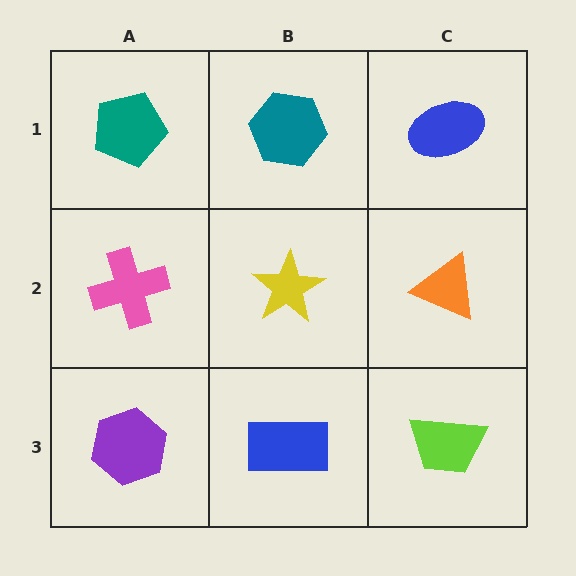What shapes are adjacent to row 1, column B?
A yellow star (row 2, column B), a teal pentagon (row 1, column A), a blue ellipse (row 1, column C).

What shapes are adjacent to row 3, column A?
A pink cross (row 2, column A), a blue rectangle (row 3, column B).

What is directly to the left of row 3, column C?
A blue rectangle.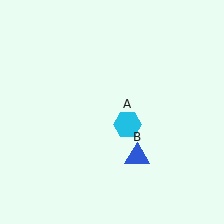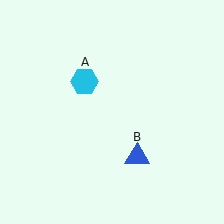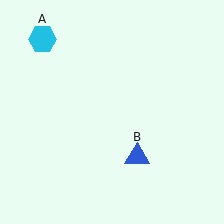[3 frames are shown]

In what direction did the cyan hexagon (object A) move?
The cyan hexagon (object A) moved up and to the left.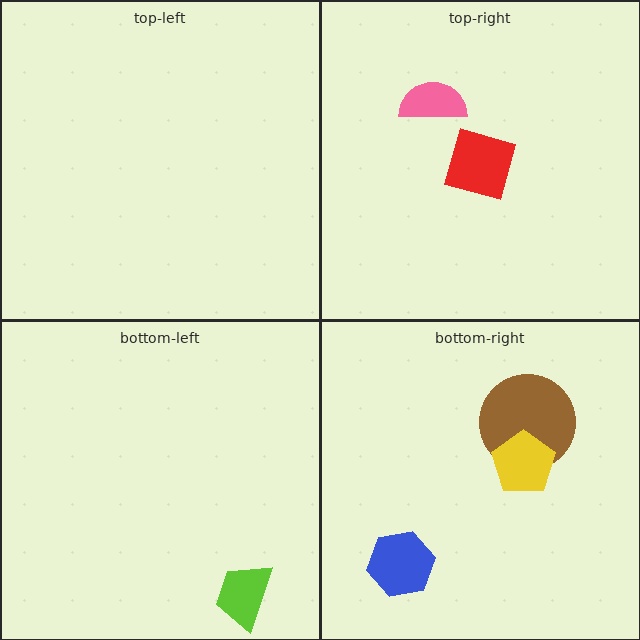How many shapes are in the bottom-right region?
3.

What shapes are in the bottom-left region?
The lime trapezoid.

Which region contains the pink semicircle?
The top-right region.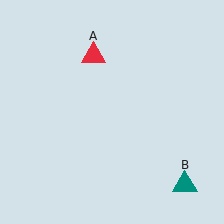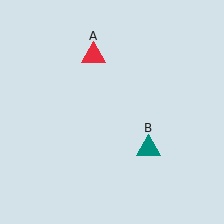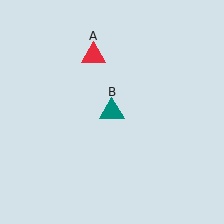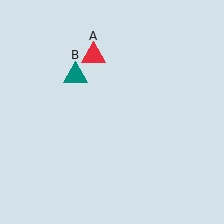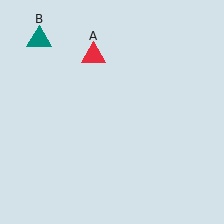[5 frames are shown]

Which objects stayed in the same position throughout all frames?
Red triangle (object A) remained stationary.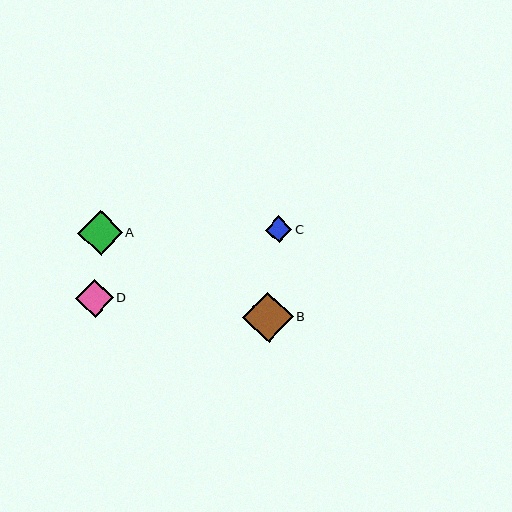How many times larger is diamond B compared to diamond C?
Diamond B is approximately 1.9 times the size of diamond C.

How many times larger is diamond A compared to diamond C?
Diamond A is approximately 1.7 times the size of diamond C.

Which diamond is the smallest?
Diamond C is the smallest with a size of approximately 27 pixels.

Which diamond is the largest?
Diamond B is the largest with a size of approximately 50 pixels.